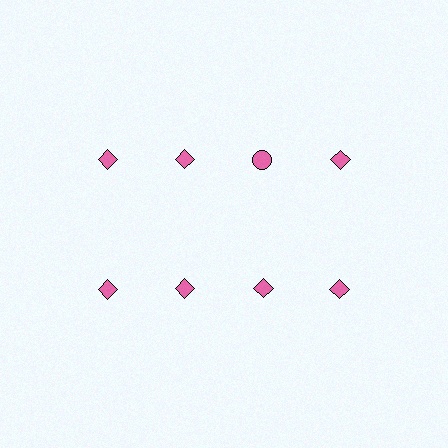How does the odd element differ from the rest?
It has a different shape: circle instead of diamond.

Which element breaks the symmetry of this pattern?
The pink circle in the top row, center column breaks the symmetry. All other shapes are pink diamonds.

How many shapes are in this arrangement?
There are 8 shapes arranged in a grid pattern.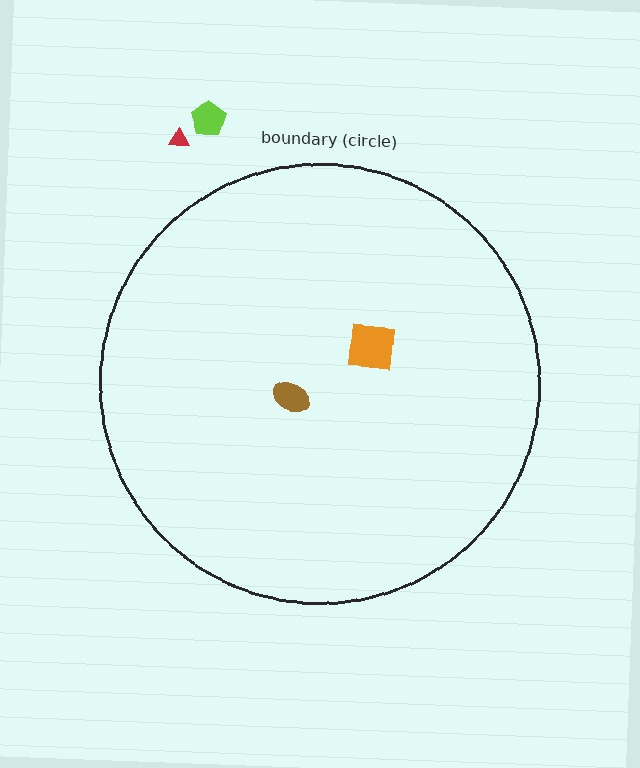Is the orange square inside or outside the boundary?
Inside.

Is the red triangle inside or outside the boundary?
Outside.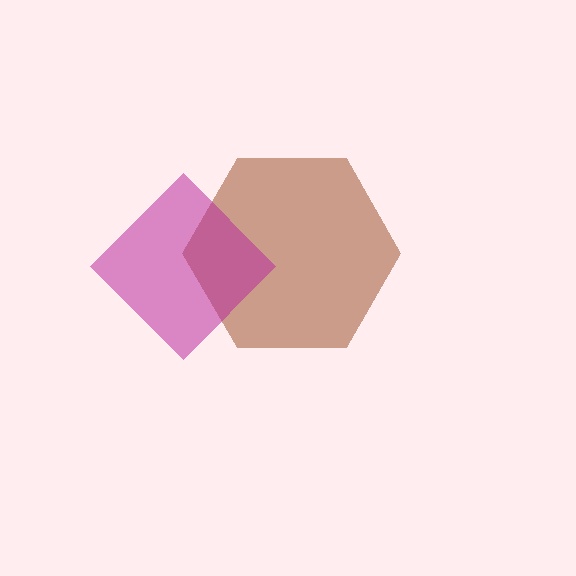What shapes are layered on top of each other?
The layered shapes are: a brown hexagon, a magenta diamond.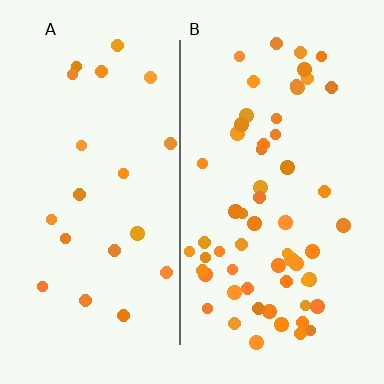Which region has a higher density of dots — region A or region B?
B (the right).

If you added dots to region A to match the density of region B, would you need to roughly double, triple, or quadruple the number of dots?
Approximately triple.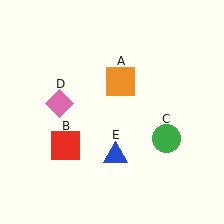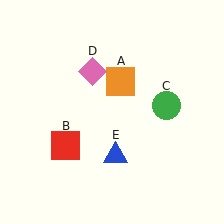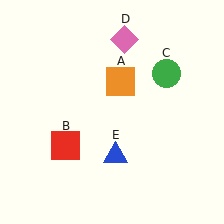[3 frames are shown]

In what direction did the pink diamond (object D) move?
The pink diamond (object D) moved up and to the right.